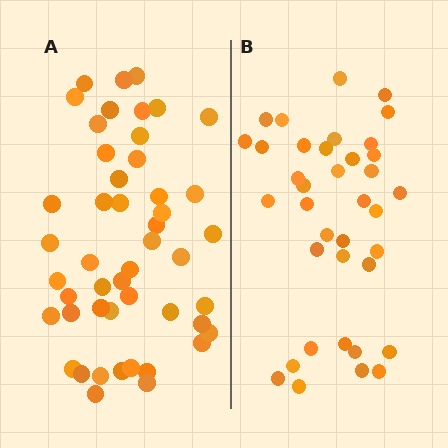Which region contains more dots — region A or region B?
Region A (the left region) has more dots.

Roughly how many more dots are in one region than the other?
Region A has roughly 12 or so more dots than region B.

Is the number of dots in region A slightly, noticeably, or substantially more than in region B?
Region A has noticeably more, but not dramatically so. The ratio is roughly 1.3 to 1.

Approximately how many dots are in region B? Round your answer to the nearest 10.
About 40 dots. (The exact count is 37, which rounds to 40.)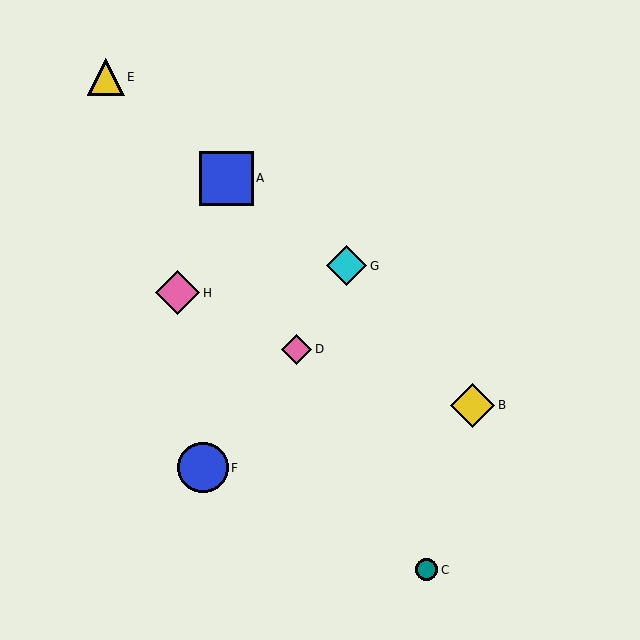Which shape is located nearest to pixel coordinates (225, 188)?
The blue square (labeled A) at (226, 178) is nearest to that location.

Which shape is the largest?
The blue square (labeled A) is the largest.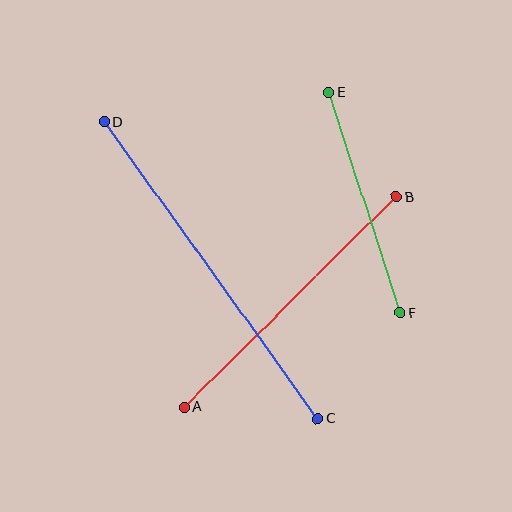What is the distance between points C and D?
The distance is approximately 366 pixels.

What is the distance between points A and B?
The distance is approximately 299 pixels.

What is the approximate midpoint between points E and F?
The midpoint is at approximately (364, 203) pixels.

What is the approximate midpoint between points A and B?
The midpoint is at approximately (291, 302) pixels.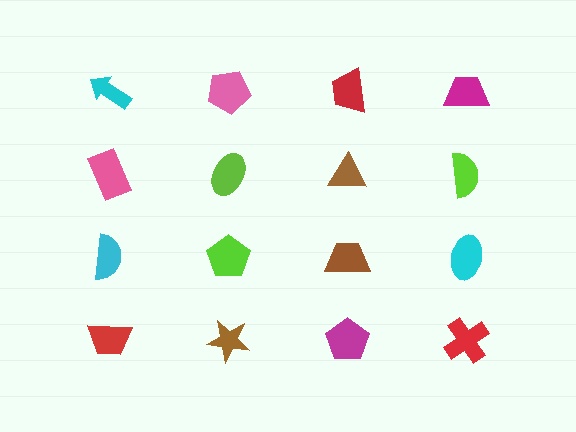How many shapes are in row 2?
4 shapes.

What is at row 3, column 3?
A brown trapezoid.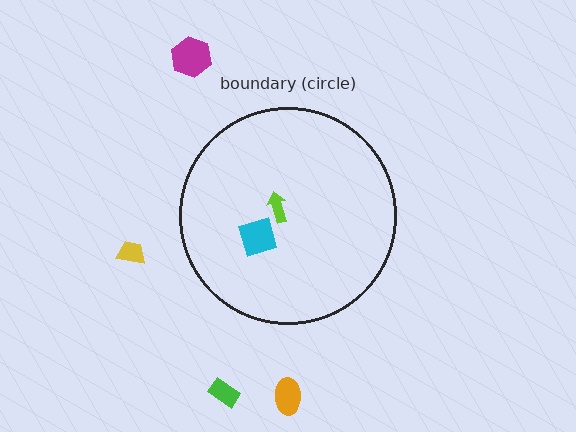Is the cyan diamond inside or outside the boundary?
Inside.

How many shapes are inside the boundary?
2 inside, 4 outside.